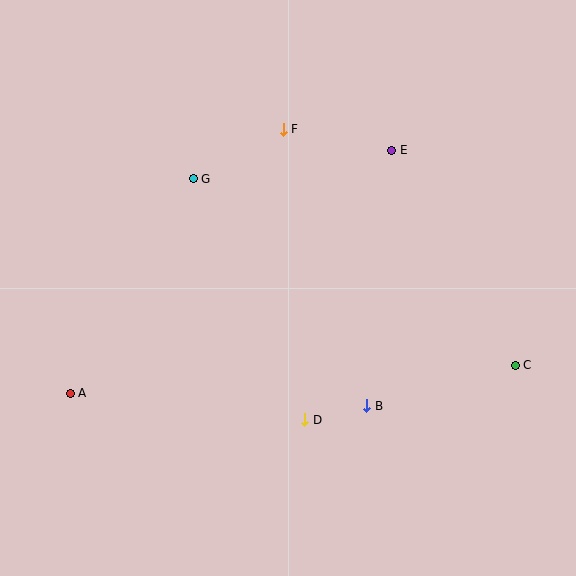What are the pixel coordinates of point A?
Point A is at (70, 393).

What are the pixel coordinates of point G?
Point G is at (193, 179).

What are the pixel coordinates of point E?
Point E is at (392, 150).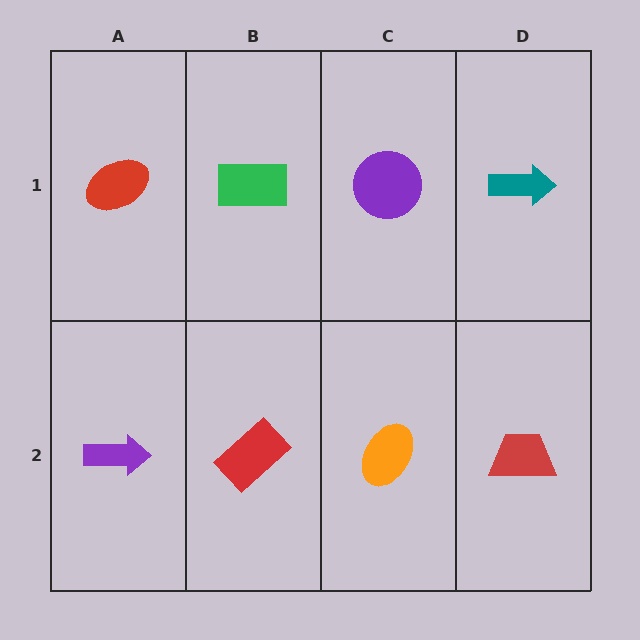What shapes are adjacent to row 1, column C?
An orange ellipse (row 2, column C), a green rectangle (row 1, column B), a teal arrow (row 1, column D).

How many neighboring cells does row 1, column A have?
2.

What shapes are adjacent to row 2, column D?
A teal arrow (row 1, column D), an orange ellipse (row 2, column C).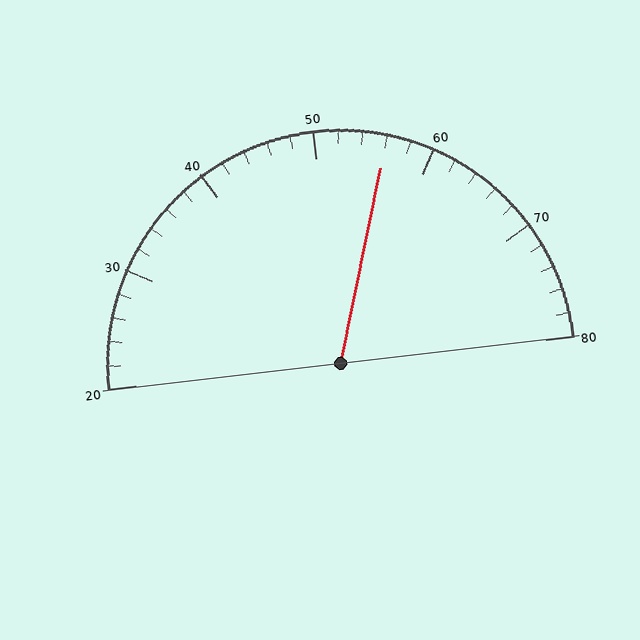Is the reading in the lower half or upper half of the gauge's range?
The reading is in the upper half of the range (20 to 80).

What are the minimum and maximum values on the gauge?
The gauge ranges from 20 to 80.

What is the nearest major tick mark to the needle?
The nearest major tick mark is 60.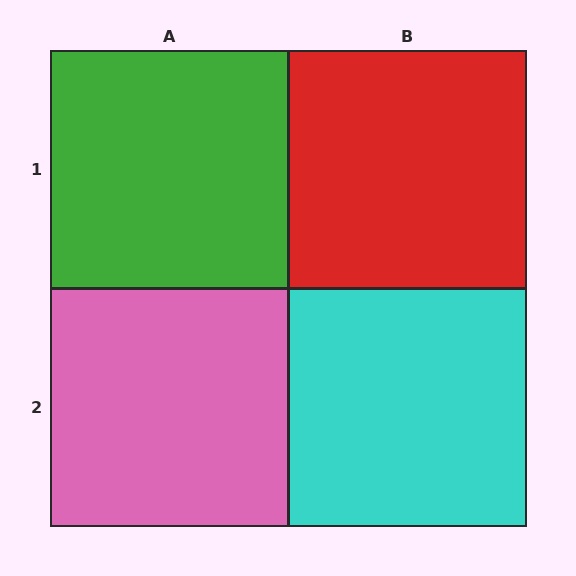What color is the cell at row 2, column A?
Pink.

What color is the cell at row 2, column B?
Cyan.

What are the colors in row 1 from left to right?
Green, red.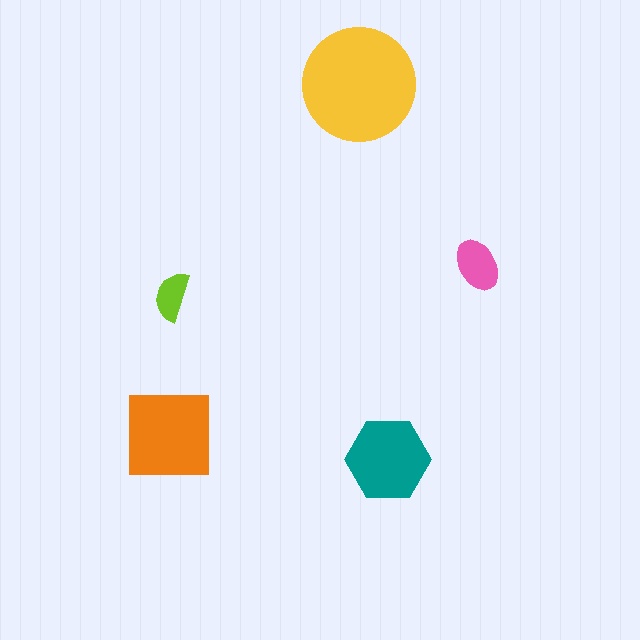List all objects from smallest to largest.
The lime semicircle, the pink ellipse, the teal hexagon, the orange square, the yellow circle.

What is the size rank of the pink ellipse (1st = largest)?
4th.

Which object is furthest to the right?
The pink ellipse is rightmost.